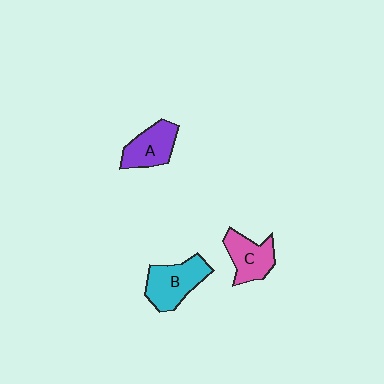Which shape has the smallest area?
Shape C (pink).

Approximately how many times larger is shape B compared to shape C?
Approximately 1.2 times.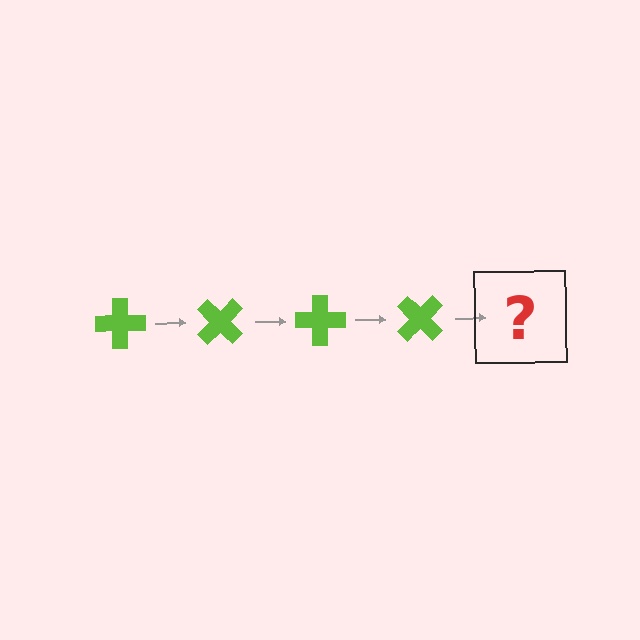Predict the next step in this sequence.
The next step is a lime cross rotated 180 degrees.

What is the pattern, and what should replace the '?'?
The pattern is that the cross rotates 45 degrees each step. The '?' should be a lime cross rotated 180 degrees.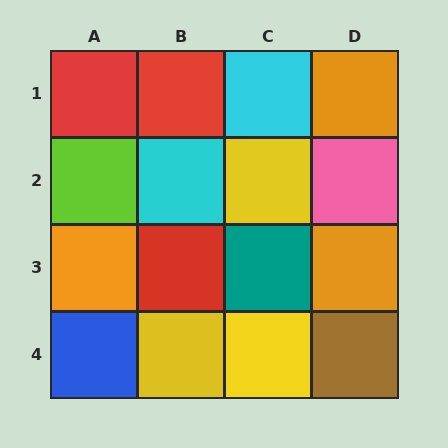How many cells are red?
3 cells are red.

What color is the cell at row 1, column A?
Red.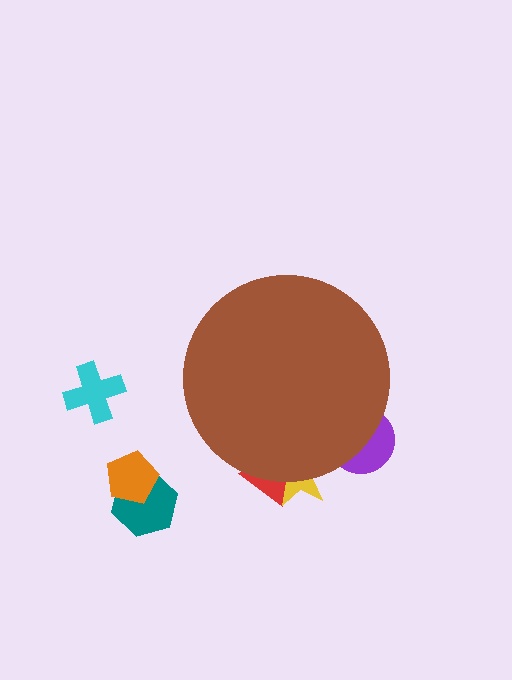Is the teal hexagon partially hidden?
No, the teal hexagon is fully visible.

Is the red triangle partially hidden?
Yes, the red triangle is partially hidden behind the brown circle.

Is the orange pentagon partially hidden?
No, the orange pentagon is fully visible.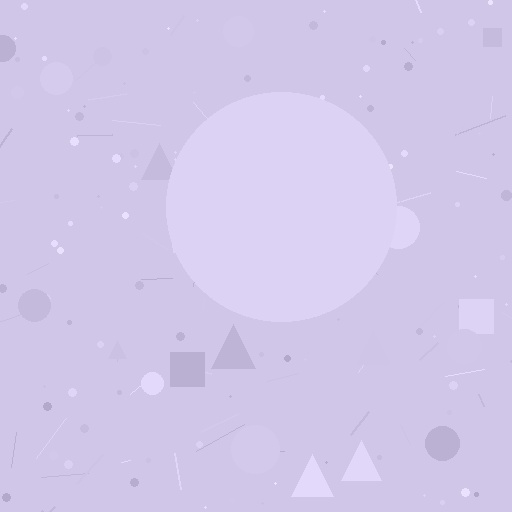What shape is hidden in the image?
A circle is hidden in the image.